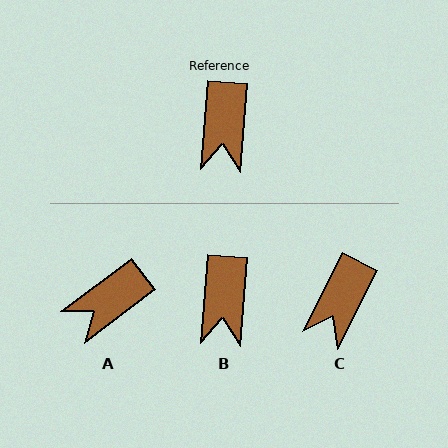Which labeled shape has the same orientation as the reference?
B.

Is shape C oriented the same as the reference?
No, it is off by about 23 degrees.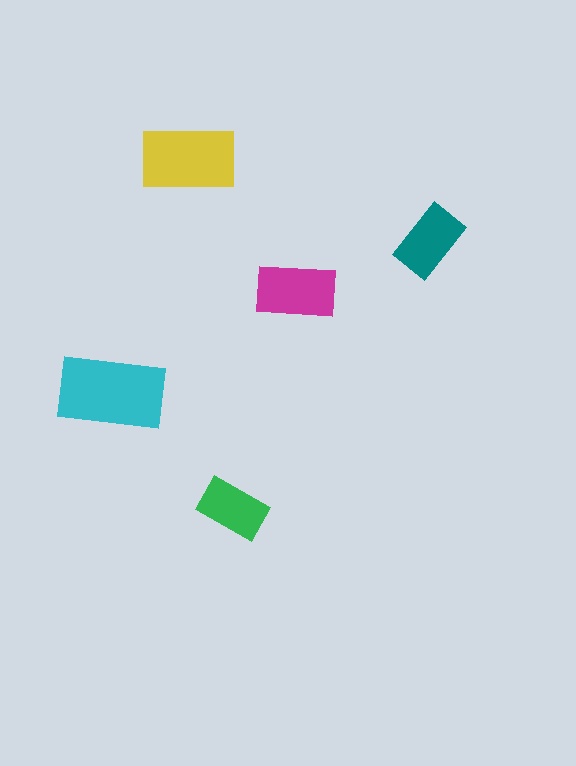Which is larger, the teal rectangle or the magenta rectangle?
The magenta one.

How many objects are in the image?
There are 5 objects in the image.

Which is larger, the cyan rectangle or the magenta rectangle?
The cyan one.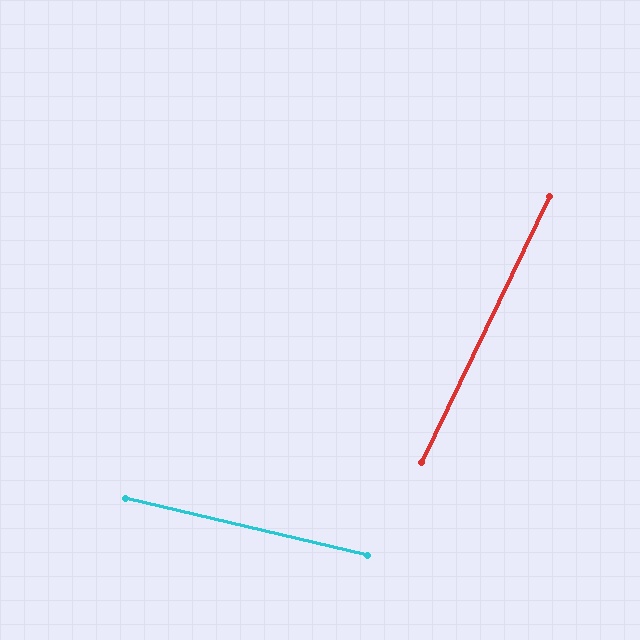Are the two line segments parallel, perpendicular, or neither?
Neither parallel nor perpendicular — they differ by about 78°.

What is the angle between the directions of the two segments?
Approximately 78 degrees.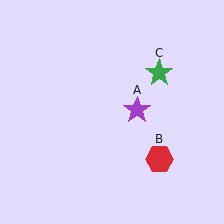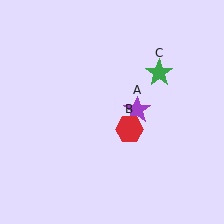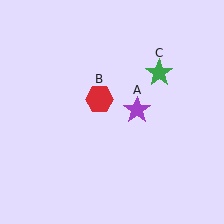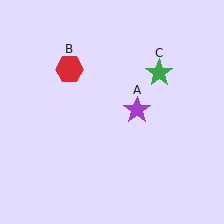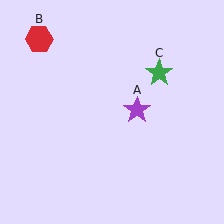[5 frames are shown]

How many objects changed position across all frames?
1 object changed position: red hexagon (object B).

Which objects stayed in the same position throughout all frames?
Purple star (object A) and green star (object C) remained stationary.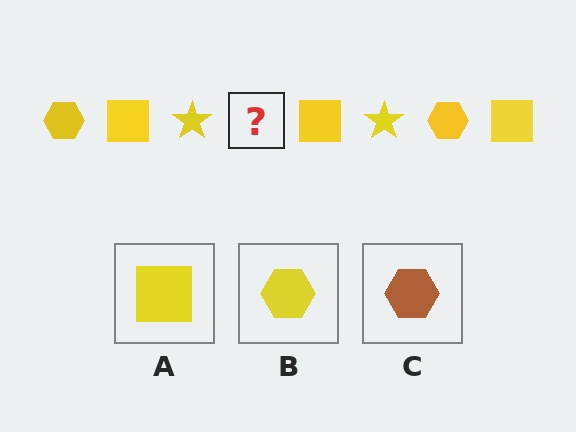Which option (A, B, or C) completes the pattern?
B.